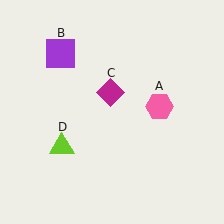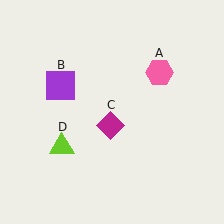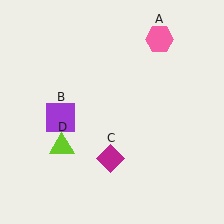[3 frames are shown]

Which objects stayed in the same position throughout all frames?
Lime triangle (object D) remained stationary.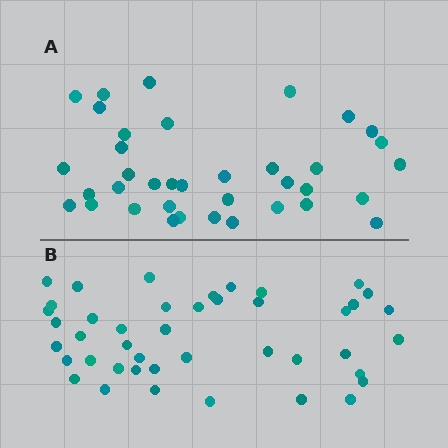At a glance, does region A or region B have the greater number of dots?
Region B (the bottom region) has more dots.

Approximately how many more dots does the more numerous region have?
Region B has about 6 more dots than region A.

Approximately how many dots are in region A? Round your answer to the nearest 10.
About 40 dots. (The exact count is 37, which rounds to 40.)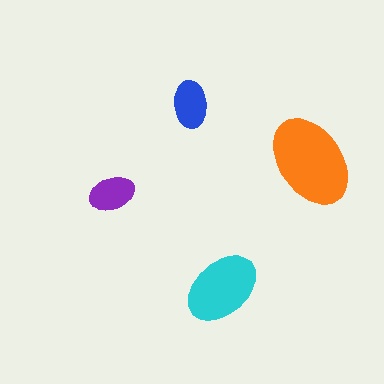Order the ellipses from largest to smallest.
the orange one, the cyan one, the blue one, the purple one.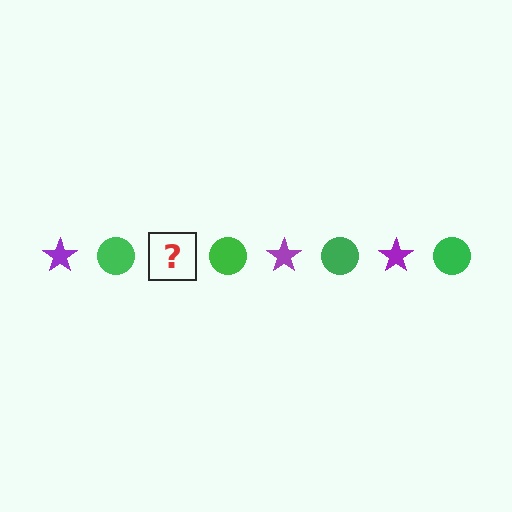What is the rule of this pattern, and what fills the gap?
The rule is that the pattern alternates between purple star and green circle. The gap should be filled with a purple star.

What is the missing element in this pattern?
The missing element is a purple star.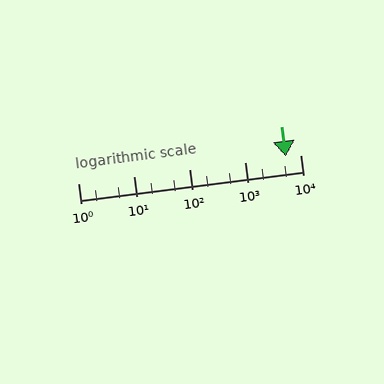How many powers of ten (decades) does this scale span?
The scale spans 4 decades, from 1 to 10000.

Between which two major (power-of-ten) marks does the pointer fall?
The pointer is between 1000 and 10000.